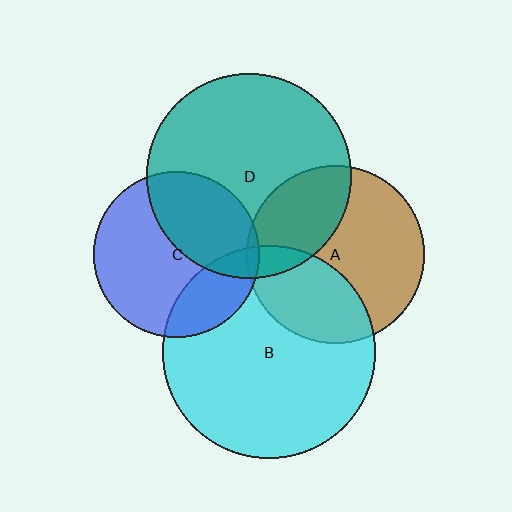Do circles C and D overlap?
Yes.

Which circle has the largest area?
Circle B (cyan).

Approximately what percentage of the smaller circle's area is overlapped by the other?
Approximately 40%.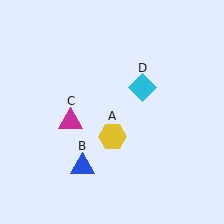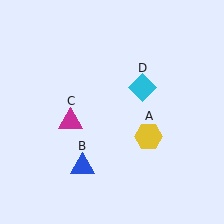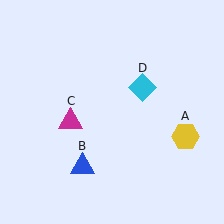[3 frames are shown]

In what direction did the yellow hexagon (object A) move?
The yellow hexagon (object A) moved right.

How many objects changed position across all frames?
1 object changed position: yellow hexagon (object A).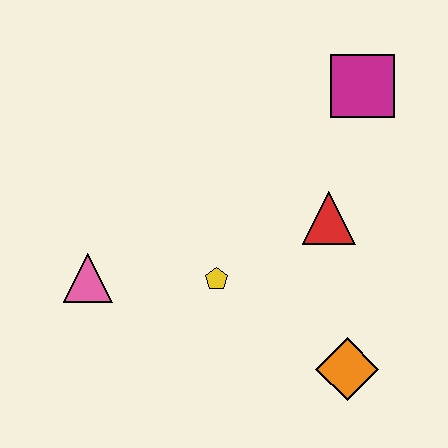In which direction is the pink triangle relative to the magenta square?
The pink triangle is to the left of the magenta square.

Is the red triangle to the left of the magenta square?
Yes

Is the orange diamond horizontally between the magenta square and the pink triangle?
Yes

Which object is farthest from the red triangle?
The pink triangle is farthest from the red triangle.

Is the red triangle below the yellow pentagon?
No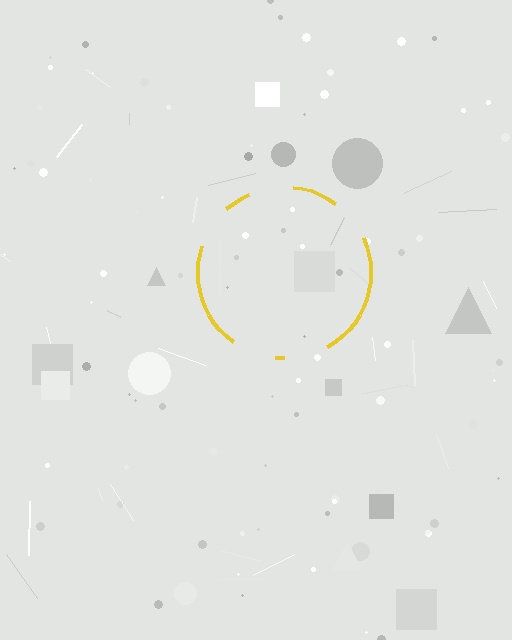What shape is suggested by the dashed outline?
The dashed outline suggests a circle.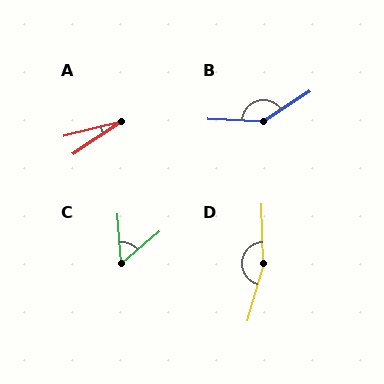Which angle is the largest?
D, at approximately 162 degrees.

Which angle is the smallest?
A, at approximately 20 degrees.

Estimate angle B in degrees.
Approximately 144 degrees.